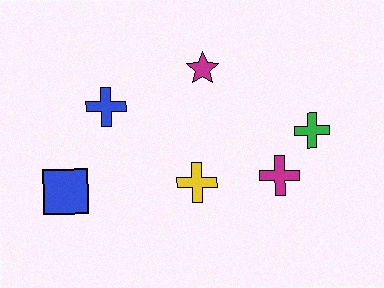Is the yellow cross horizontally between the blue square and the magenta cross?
Yes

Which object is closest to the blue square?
The blue cross is closest to the blue square.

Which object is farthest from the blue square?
The green cross is farthest from the blue square.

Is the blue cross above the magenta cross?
Yes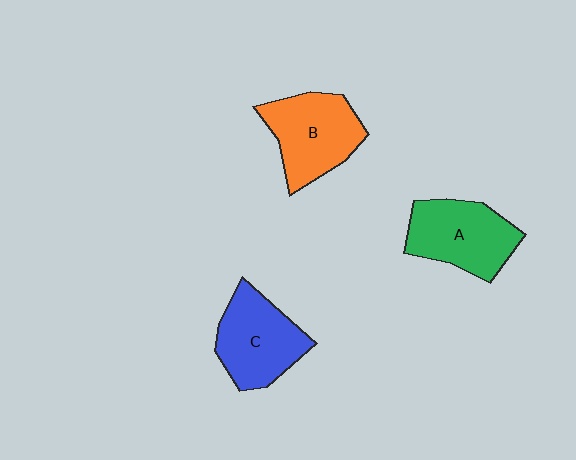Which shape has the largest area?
Shape B (orange).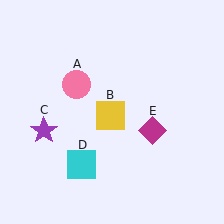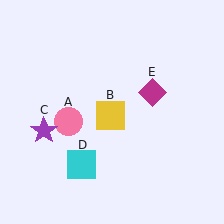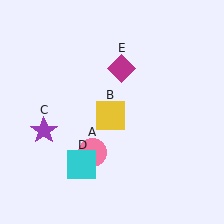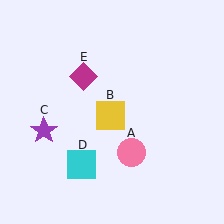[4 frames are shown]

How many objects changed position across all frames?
2 objects changed position: pink circle (object A), magenta diamond (object E).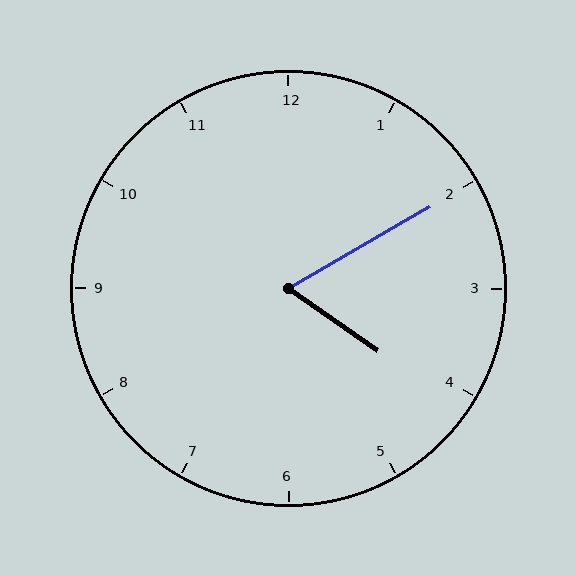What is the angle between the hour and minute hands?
Approximately 65 degrees.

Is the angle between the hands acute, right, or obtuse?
It is acute.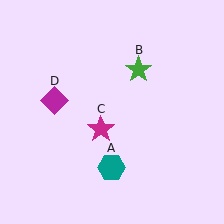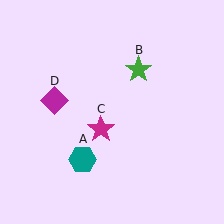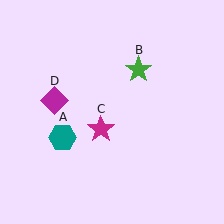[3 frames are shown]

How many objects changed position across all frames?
1 object changed position: teal hexagon (object A).